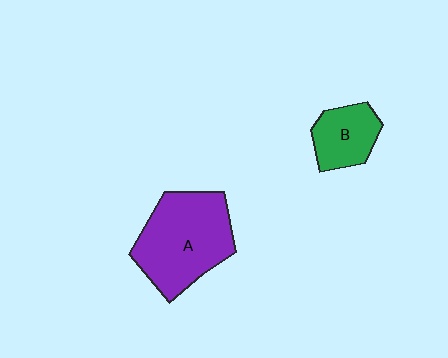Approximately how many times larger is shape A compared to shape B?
Approximately 2.2 times.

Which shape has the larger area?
Shape A (purple).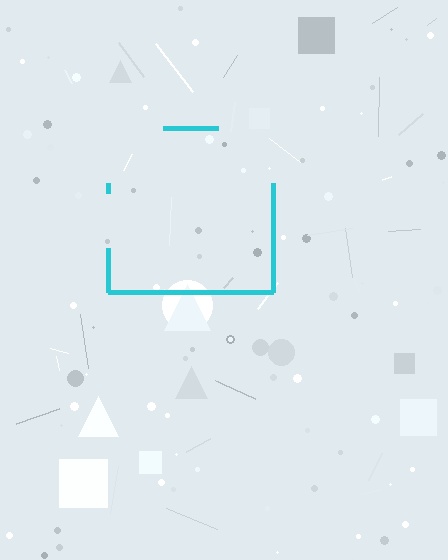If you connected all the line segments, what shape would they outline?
They would outline a square.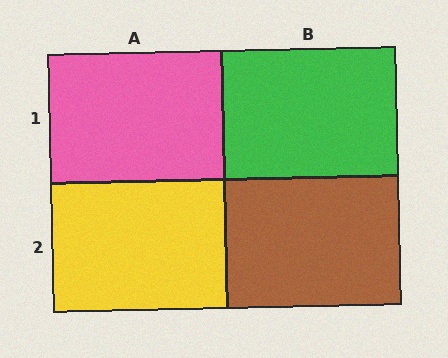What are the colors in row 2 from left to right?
Yellow, brown.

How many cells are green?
1 cell is green.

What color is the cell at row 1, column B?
Green.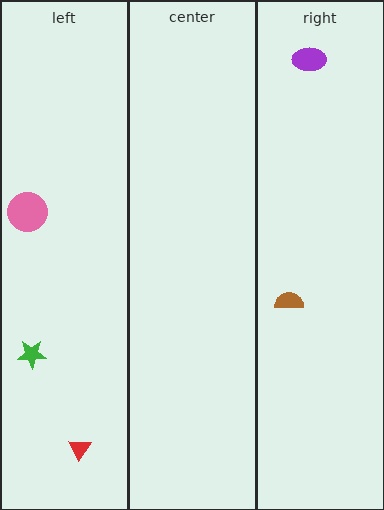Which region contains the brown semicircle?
The right region.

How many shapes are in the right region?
2.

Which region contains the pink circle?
The left region.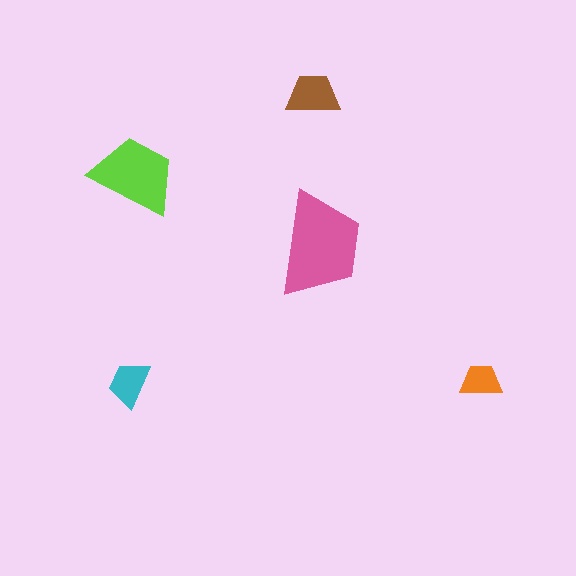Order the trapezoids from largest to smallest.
the pink one, the lime one, the brown one, the cyan one, the orange one.